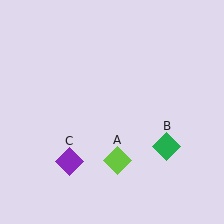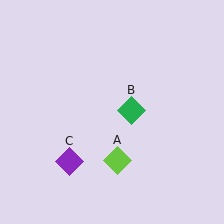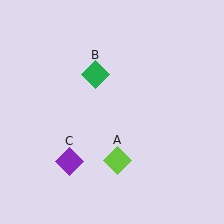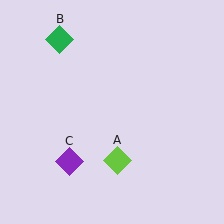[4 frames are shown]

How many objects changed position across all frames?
1 object changed position: green diamond (object B).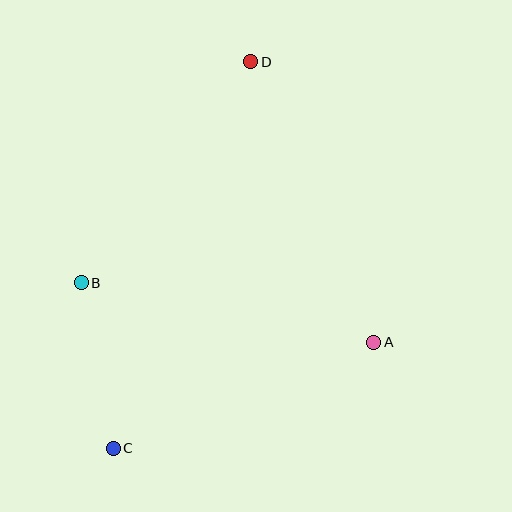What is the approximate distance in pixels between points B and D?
The distance between B and D is approximately 278 pixels.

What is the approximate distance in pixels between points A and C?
The distance between A and C is approximately 281 pixels.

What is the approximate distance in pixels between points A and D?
The distance between A and D is approximately 306 pixels.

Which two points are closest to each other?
Points B and C are closest to each other.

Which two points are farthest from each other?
Points C and D are farthest from each other.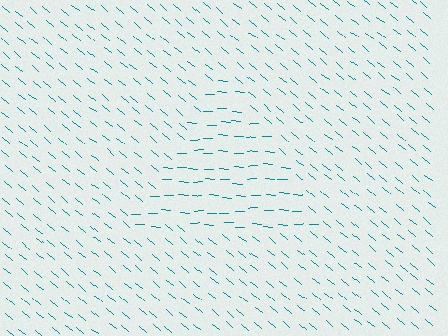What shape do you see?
I see a triangle.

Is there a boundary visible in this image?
Yes, there is a texture boundary formed by a change in line orientation.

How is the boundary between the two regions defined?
The boundary is defined purely by a change in line orientation (approximately 37 degrees difference). All lines are the same color and thickness.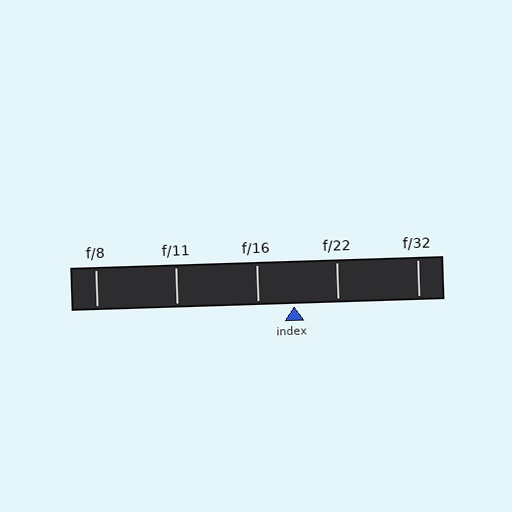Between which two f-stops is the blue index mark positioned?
The index mark is between f/16 and f/22.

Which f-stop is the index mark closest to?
The index mark is closest to f/16.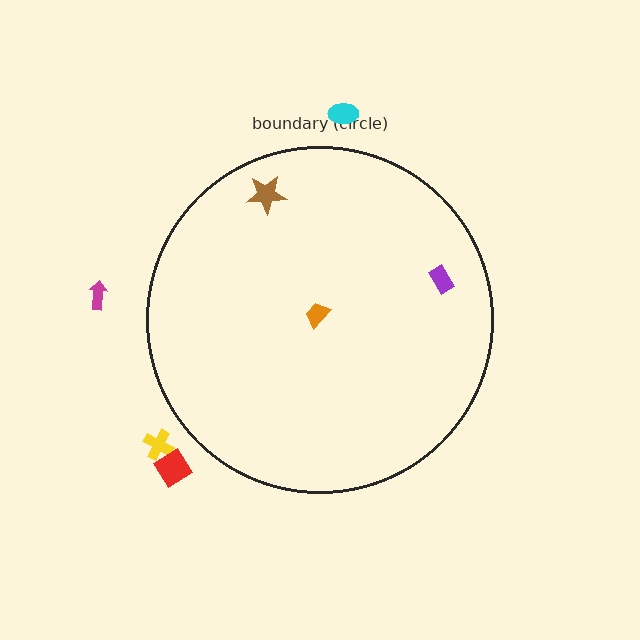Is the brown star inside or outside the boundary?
Inside.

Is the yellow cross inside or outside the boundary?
Outside.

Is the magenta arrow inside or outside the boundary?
Outside.